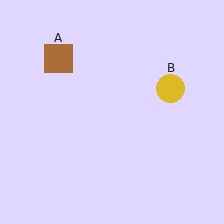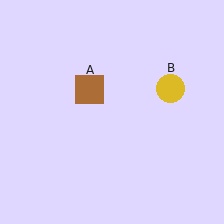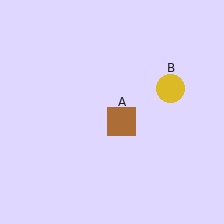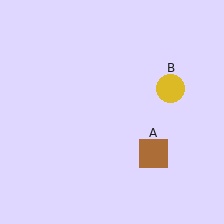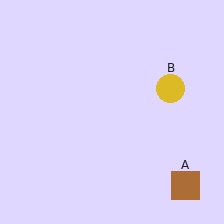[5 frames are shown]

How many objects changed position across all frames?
1 object changed position: brown square (object A).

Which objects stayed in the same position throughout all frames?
Yellow circle (object B) remained stationary.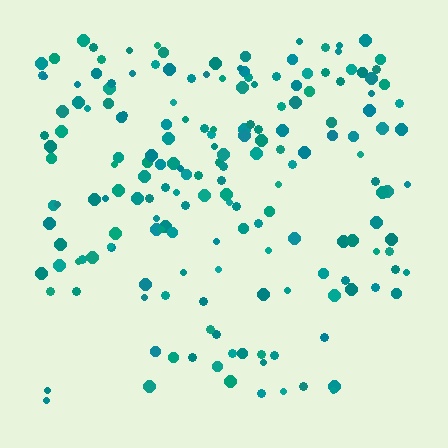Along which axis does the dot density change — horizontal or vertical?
Vertical.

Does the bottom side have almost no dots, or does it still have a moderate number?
Still a moderate number, just noticeably fewer than the top.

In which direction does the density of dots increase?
From bottom to top, with the top side densest.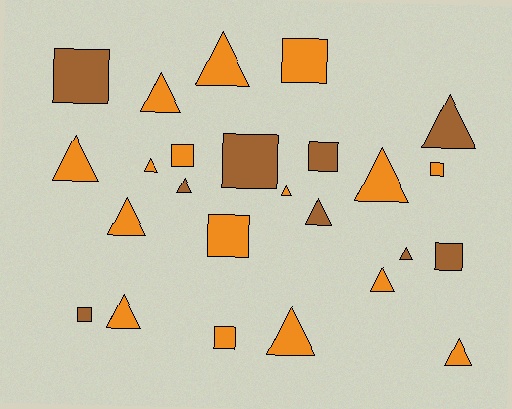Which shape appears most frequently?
Triangle, with 15 objects.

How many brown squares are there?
There are 5 brown squares.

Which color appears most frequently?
Orange, with 16 objects.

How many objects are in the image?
There are 25 objects.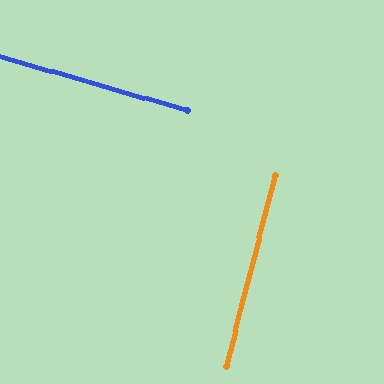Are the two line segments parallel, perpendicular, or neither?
Perpendicular — they meet at approximately 88°.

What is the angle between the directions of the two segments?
Approximately 88 degrees.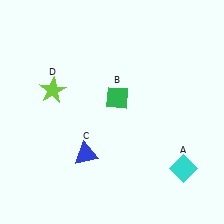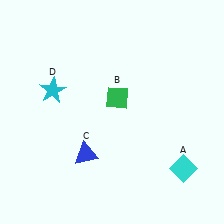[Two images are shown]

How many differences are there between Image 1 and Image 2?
There is 1 difference between the two images.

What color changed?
The star (D) changed from lime in Image 1 to cyan in Image 2.